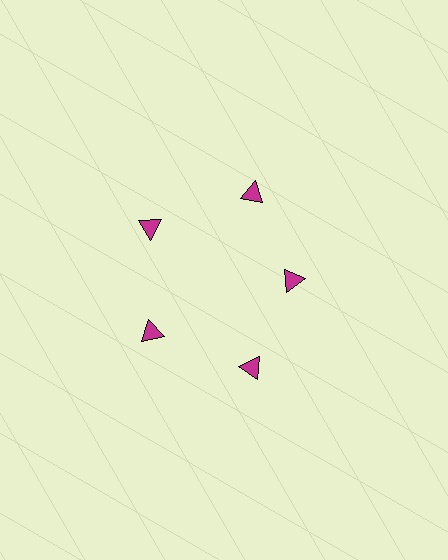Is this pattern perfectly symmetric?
No. The 5 magenta triangles are arranged in a ring, but one element near the 3 o'clock position is pulled inward toward the center, breaking the 5-fold rotational symmetry.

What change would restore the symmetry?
The symmetry would be restored by moving it outward, back onto the ring so that all 5 triangles sit at equal angles and equal distance from the center.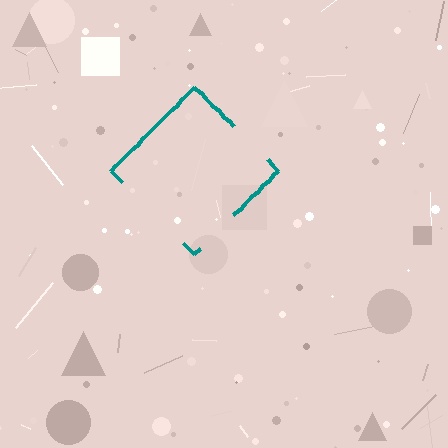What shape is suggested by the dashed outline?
The dashed outline suggests a diamond.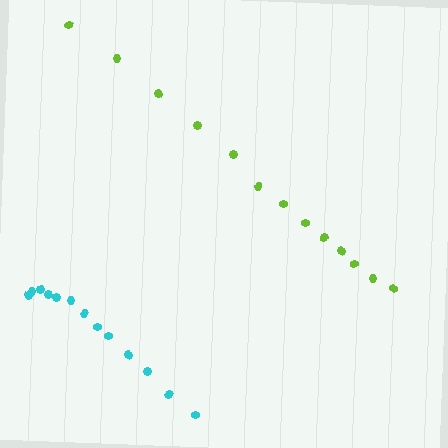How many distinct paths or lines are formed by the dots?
There are 2 distinct paths.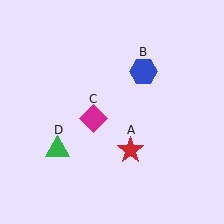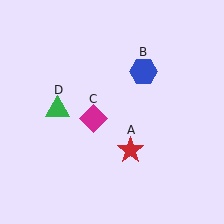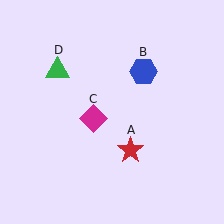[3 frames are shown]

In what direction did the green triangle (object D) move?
The green triangle (object D) moved up.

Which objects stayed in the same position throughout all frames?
Red star (object A) and blue hexagon (object B) and magenta diamond (object C) remained stationary.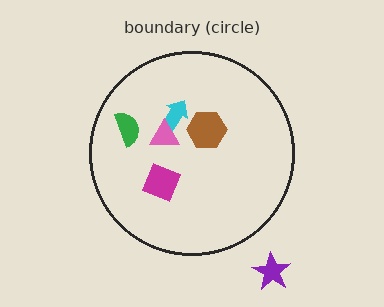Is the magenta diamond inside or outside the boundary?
Inside.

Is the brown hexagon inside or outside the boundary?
Inside.